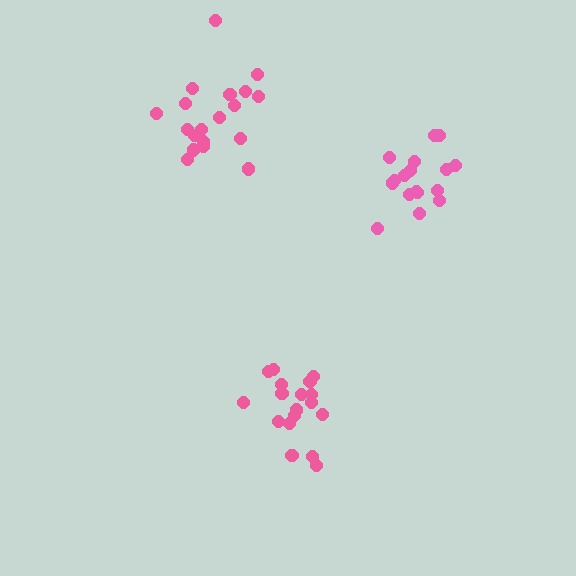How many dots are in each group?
Group 1: 18 dots, Group 2: 19 dots, Group 3: 17 dots (54 total).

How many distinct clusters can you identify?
There are 3 distinct clusters.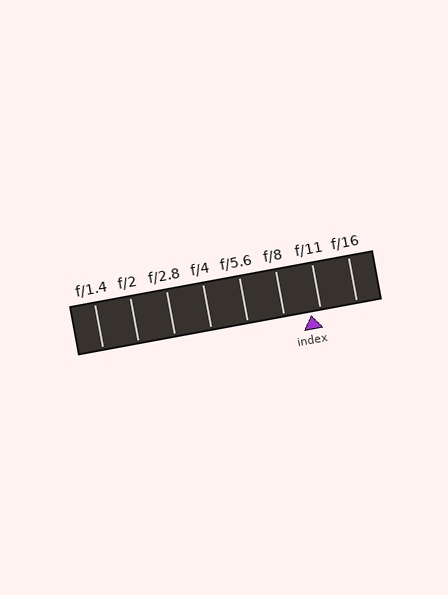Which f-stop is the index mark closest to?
The index mark is closest to f/11.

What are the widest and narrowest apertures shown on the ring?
The widest aperture shown is f/1.4 and the narrowest is f/16.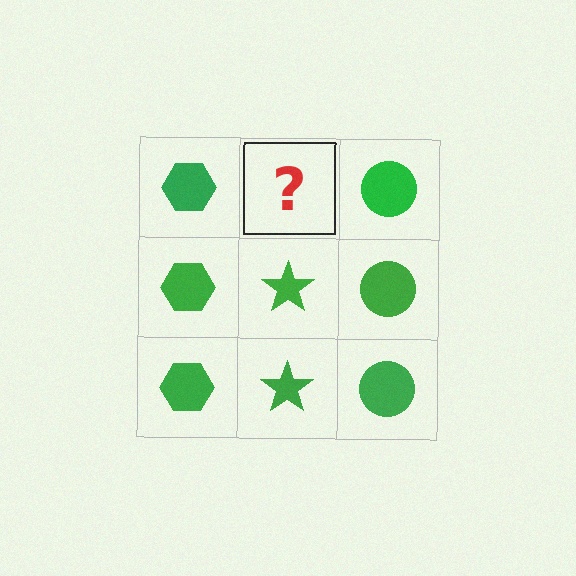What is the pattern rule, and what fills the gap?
The rule is that each column has a consistent shape. The gap should be filled with a green star.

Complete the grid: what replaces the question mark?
The question mark should be replaced with a green star.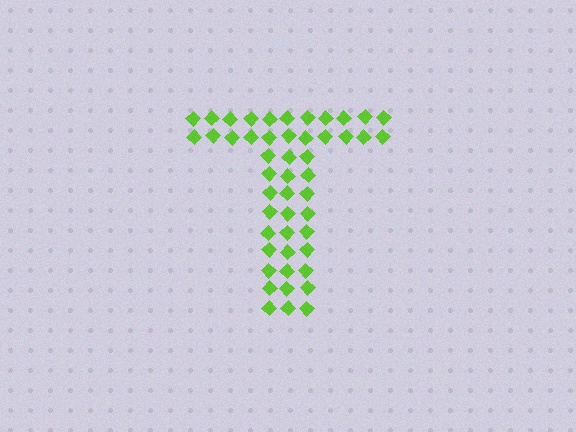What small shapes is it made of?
It is made of small diamonds.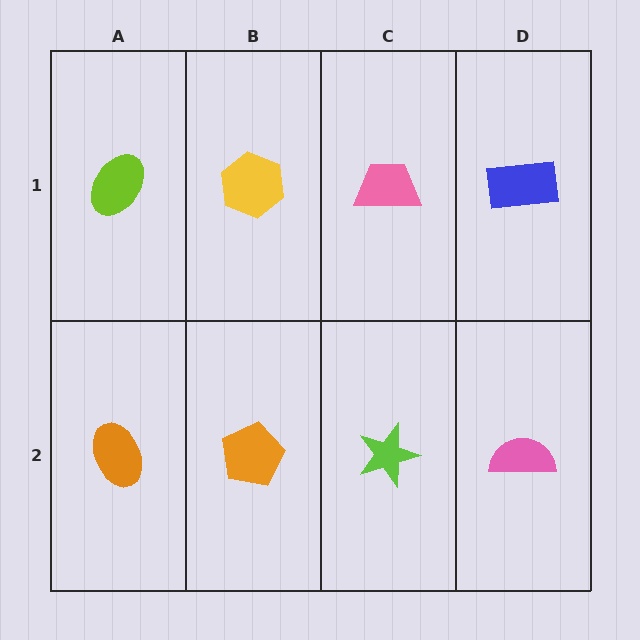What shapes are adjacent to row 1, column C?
A lime star (row 2, column C), a yellow hexagon (row 1, column B), a blue rectangle (row 1, column D).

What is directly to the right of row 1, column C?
A blue rectangle.